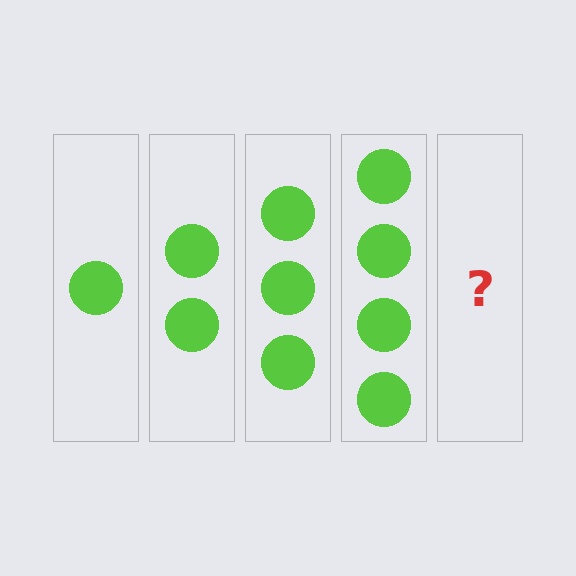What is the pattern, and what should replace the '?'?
The pattern is that each step adds one more circle. The '?' should be 5 circles.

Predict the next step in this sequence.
The next step is 5 circles.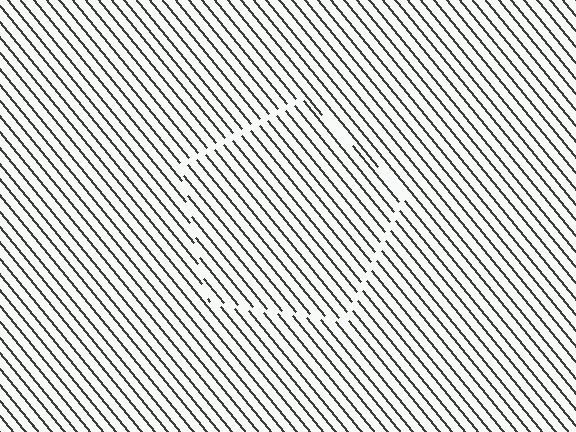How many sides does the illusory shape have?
5 sides — the line-ends trace a pentagon.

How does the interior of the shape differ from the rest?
The interior of the shape contains the same grating, shifted by half a period — the contour is defined by the phase discontinuity where line-ends from the inner and outer gratings abut.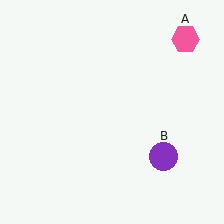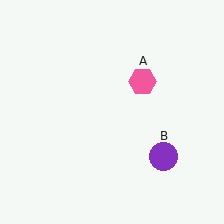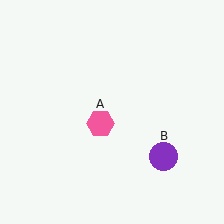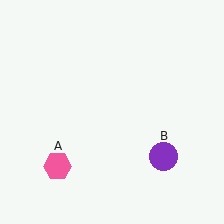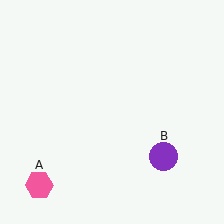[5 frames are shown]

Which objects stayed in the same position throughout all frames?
Purple circle (object B) remained stationary.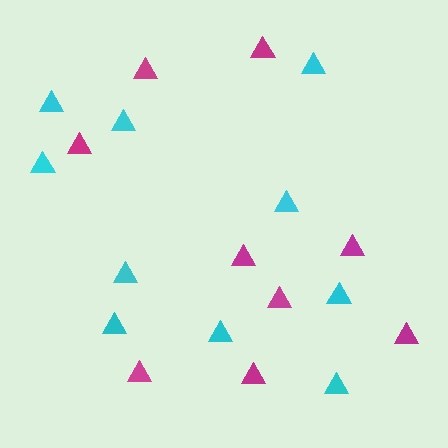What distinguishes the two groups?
There are 2 groups: one group of magenta triangles (9) and one group of cyan triangles (10).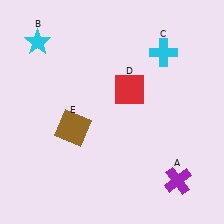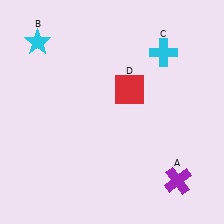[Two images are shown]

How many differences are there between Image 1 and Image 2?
There is 1 difference between the two images.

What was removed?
The brown square (E) was removed in Image 2.